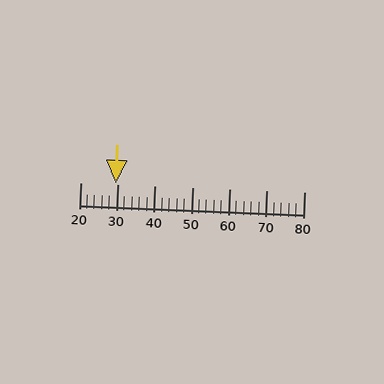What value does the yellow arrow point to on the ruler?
The yellow arrow points to approximately 30.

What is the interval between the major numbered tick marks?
The major tick marks are spaced 10 units apart.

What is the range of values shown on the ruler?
The ruler shows values from 20 to 80.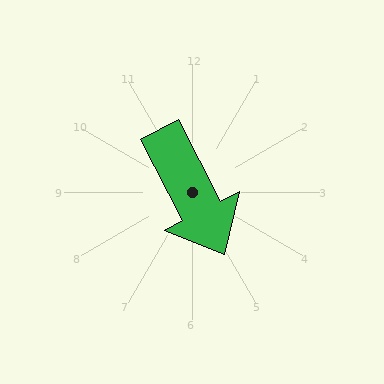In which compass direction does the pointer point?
Southeast.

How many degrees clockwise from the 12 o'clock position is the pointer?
Approximately 153 degrees.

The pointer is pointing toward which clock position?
Roughly 5 o'clock.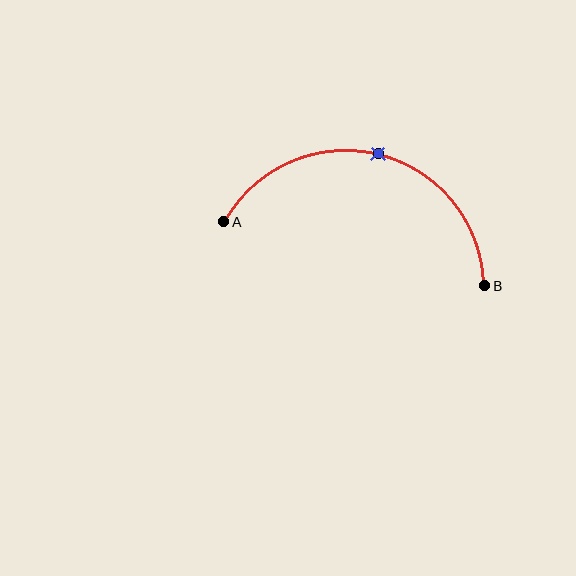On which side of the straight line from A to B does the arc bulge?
The arc bulges above the straight line connecting A and B.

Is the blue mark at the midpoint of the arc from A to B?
Yes. The blue mark lies on the arc at equal arc-length from both A and B — it is the arc midpoint.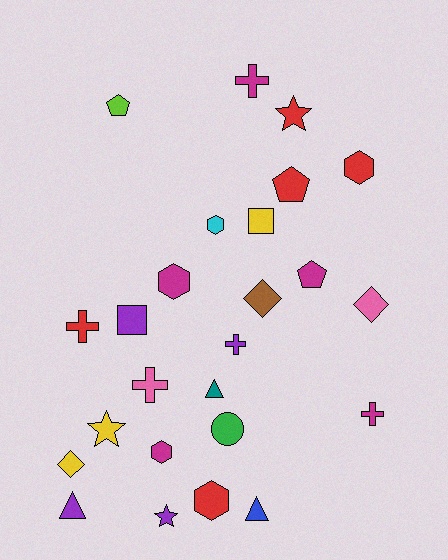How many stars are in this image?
There are 3 stars.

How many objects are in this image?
There are 25 objects.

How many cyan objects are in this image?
There is 1 cyan object.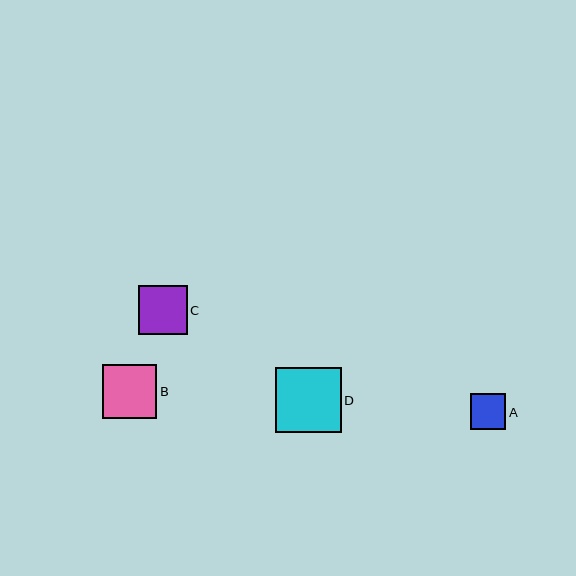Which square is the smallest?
Square A is the smallest with a size of approximately 35 pixels.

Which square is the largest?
Square D is the largest with a size of approximately 65 pixels.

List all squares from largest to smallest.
From largest to smallest: D, B, C, A.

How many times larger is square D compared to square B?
Square D is approximately 1.2 times the size of square B.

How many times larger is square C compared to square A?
Square C is approximately 1.4 times the size of square A.